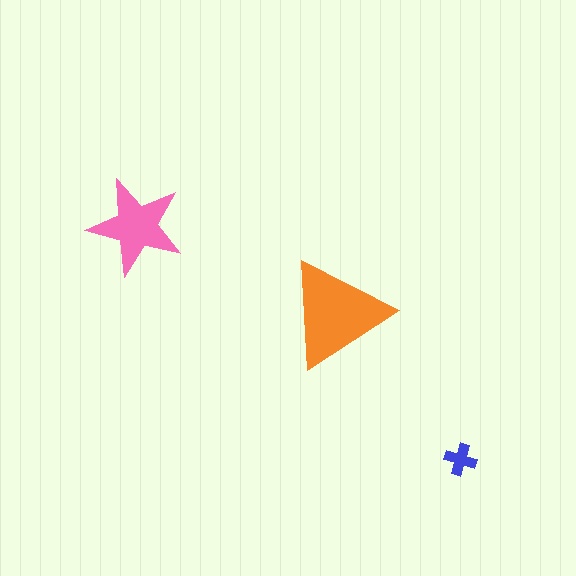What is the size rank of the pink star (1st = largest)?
2nd.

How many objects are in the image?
There are 3 objects in the image.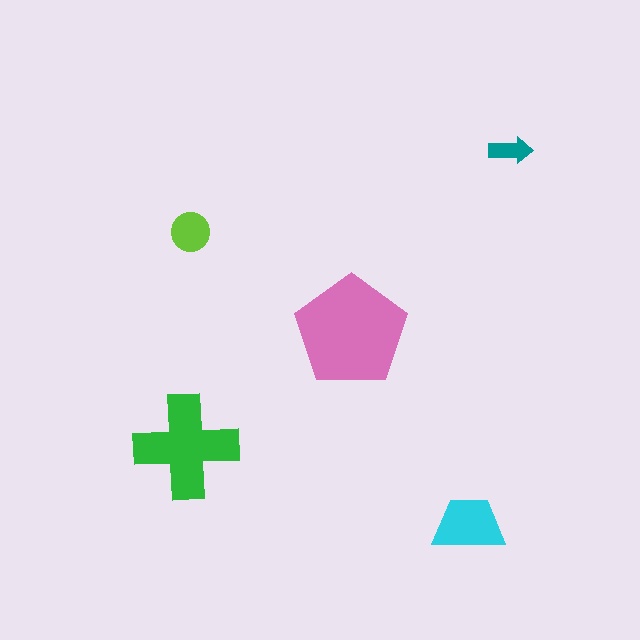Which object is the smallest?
The teal arrow.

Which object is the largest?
The pink pentagon.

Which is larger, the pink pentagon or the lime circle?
The pink pentagon.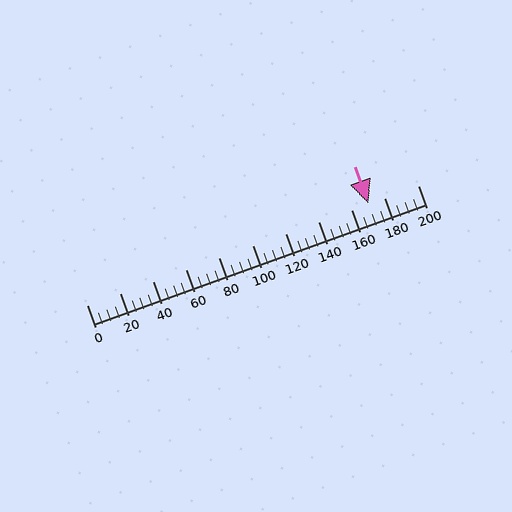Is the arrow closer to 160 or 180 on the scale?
The arrow is closer to 180.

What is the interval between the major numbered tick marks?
The major tick marks are spaced 20 units apart.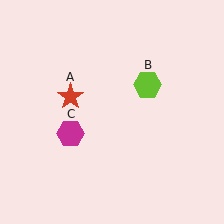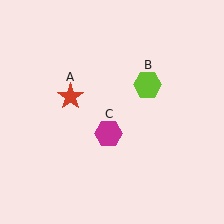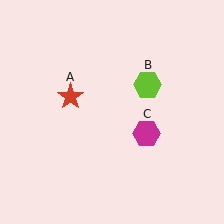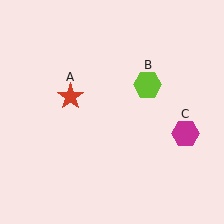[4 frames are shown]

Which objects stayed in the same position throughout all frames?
Red star (object A) and lime hexagon (object B) remained stationary.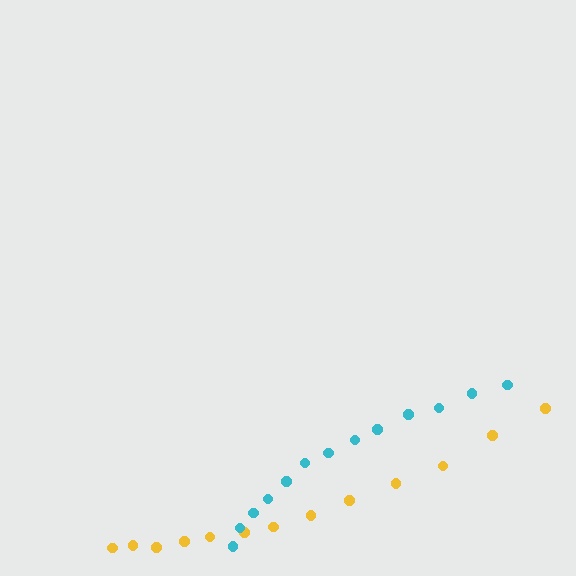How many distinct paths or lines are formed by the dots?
There are 2 distinct paths.